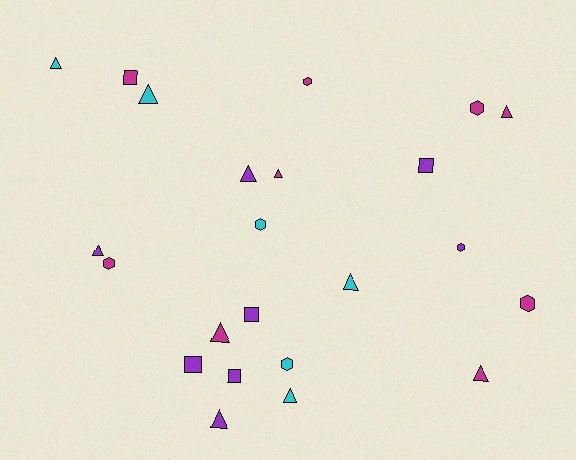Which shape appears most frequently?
Triangle, with 11 objects.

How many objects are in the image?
There are 23 objects.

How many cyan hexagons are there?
There are 2 cyan hexagons.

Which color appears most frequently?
Magenta, with 9 objects.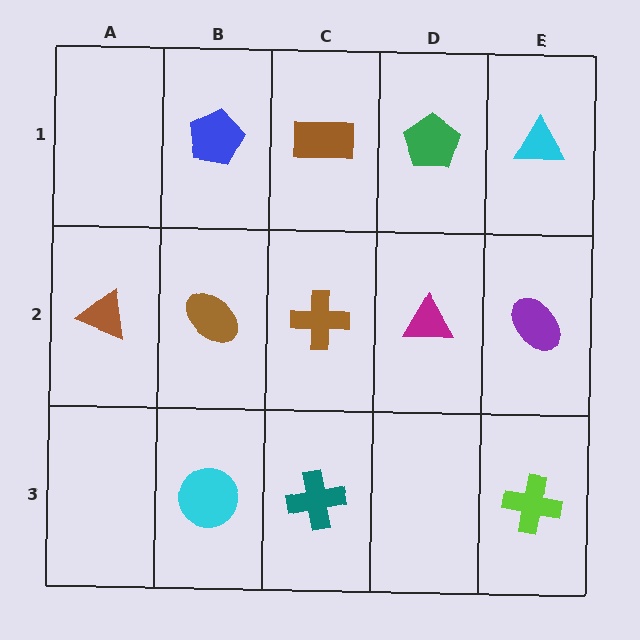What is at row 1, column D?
A green pentagon.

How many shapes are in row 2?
5 shapes.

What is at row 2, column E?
A purple ellipse.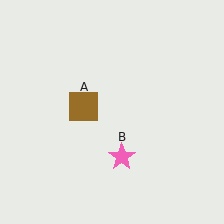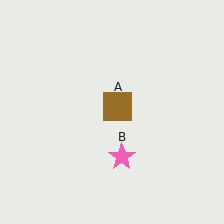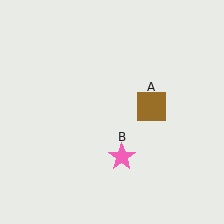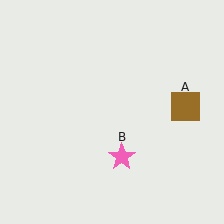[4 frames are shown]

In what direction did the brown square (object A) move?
The brown square (object A) moved right.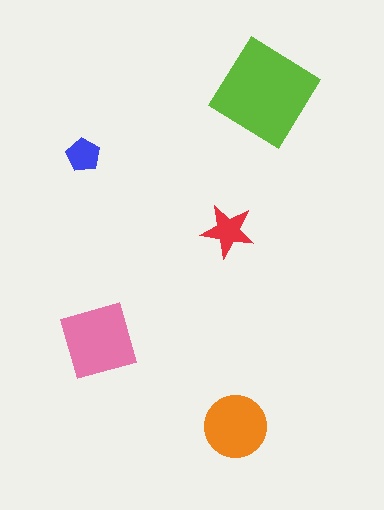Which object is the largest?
The lime diamond.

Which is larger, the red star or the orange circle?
The orange circle.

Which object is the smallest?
The blue pentagon.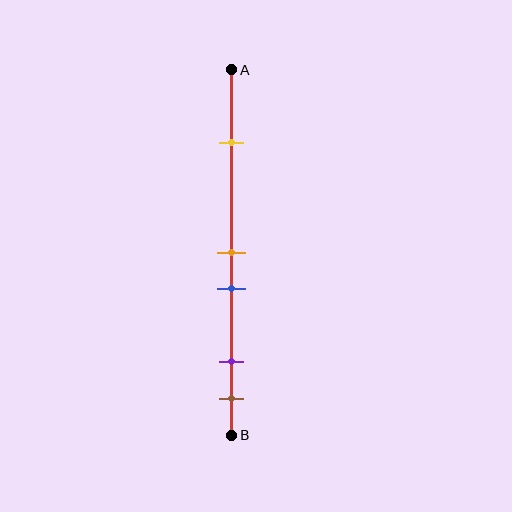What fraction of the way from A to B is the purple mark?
The purple mark is approximately 80% (0.8) of the way from A to B.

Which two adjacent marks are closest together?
The orange and blue marks are the closest adjacent pair.